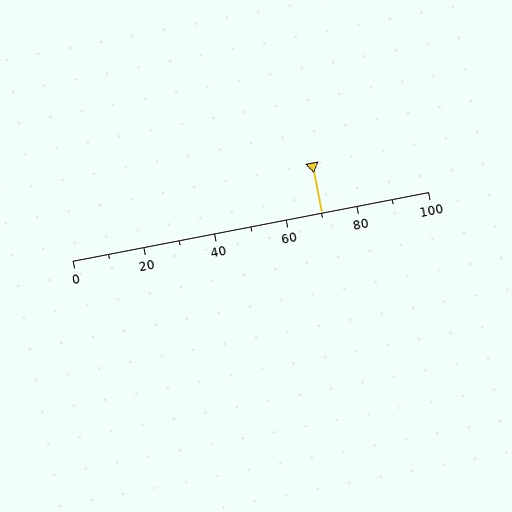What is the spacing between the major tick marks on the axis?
The major ticks are spaced 20 apart.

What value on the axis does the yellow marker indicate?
The marker indicates approximately 70.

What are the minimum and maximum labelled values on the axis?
The axis runs from 0 to 100.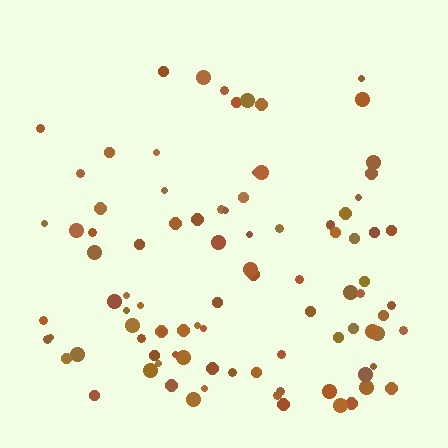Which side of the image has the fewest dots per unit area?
The top.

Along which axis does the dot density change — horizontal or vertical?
Vertical.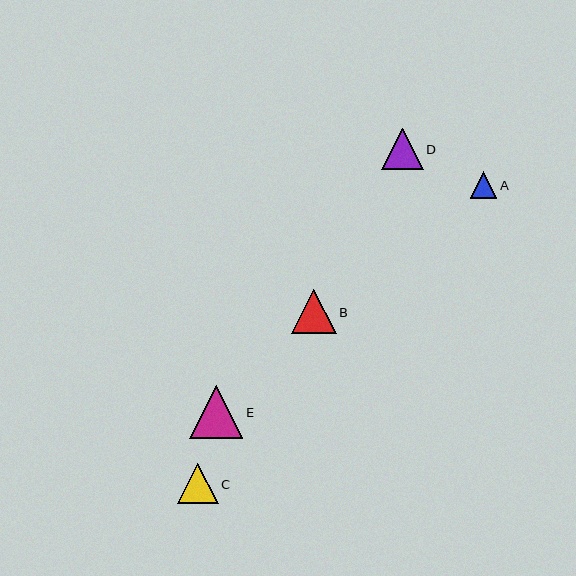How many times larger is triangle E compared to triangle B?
Triangle E is approximately 1.2 times the size of triangle B.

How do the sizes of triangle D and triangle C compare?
Triangle D and triangle C are approximately the same size.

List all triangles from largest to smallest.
From largest to smallest: E, B, D, C, A.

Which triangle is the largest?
Triangle E is the largest with a size of approximately 53 pixels.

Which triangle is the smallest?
Triangle A is the smallest with a size of approximately 26 pixels.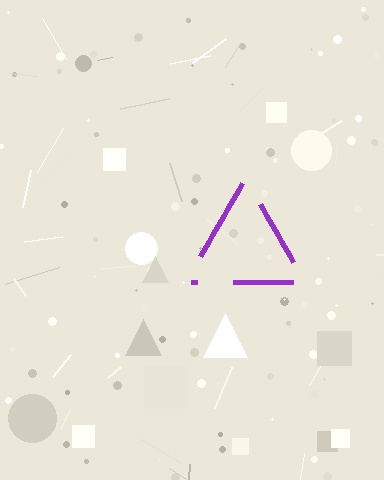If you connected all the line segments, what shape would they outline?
They would outline a triangle.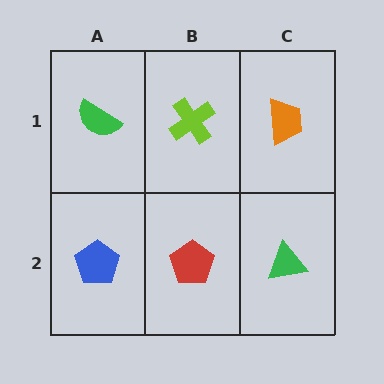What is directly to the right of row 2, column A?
A red pentagon.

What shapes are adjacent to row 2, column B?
A lime cross (row 1, column B), a blue pentagon (row 2, column A), a green triangle (row 2, column C).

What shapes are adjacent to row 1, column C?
A green triangle (row 2, column C), a lime cross (row 1, column B).